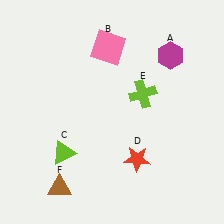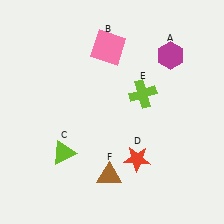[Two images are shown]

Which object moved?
The brown triangle (F) moved right.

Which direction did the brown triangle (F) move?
The brown triangle (F) moved right.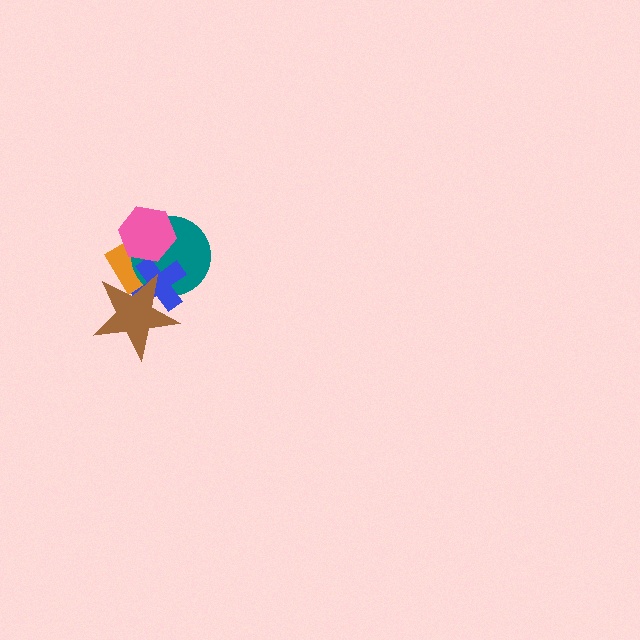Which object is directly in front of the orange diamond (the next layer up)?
The teal circle is directly in front of the orange diamond.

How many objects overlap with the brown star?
3 objects overlap with the brown star.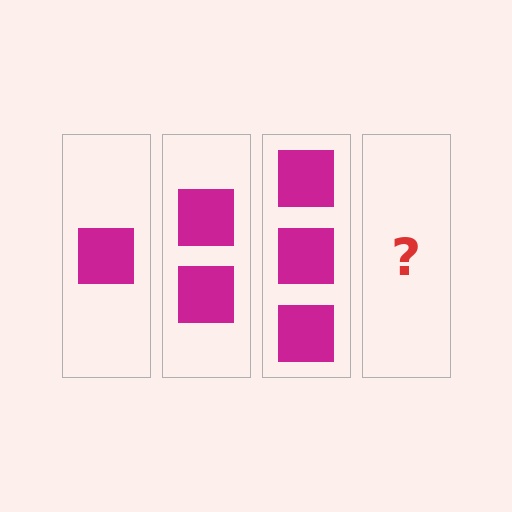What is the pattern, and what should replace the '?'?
The pattern is that each step adds one more square. The '?' should be 4 squares.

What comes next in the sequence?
The next element should be 4 squares.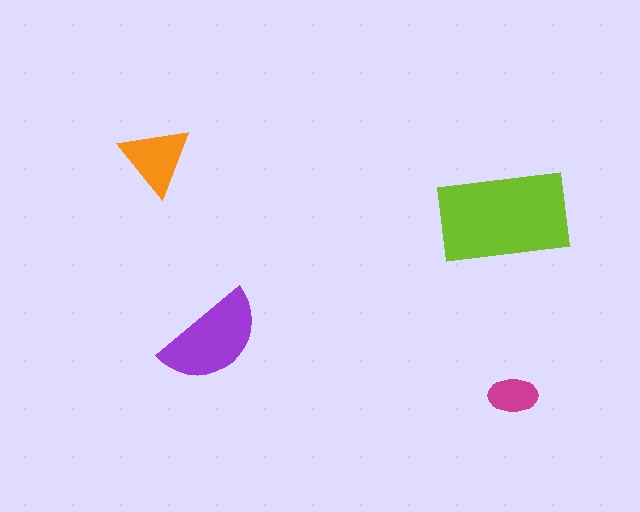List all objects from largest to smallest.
The lime rectangle, the purple semicircle, the orange triangle, the magenta ellipse.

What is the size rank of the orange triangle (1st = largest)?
3rd.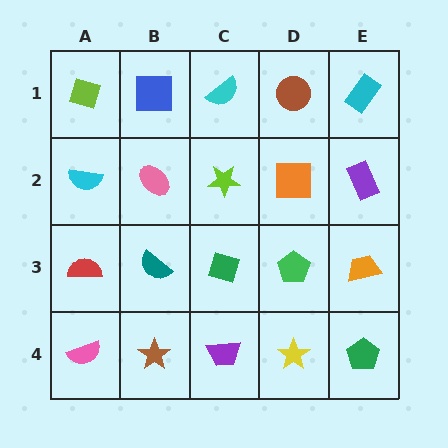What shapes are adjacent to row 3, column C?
A lime star (row 2, column C), a purple trapezoid (row 4, column C), a teal semicircle (row 3, column B), a green pentagon (row 3, column D).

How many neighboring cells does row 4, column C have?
3.